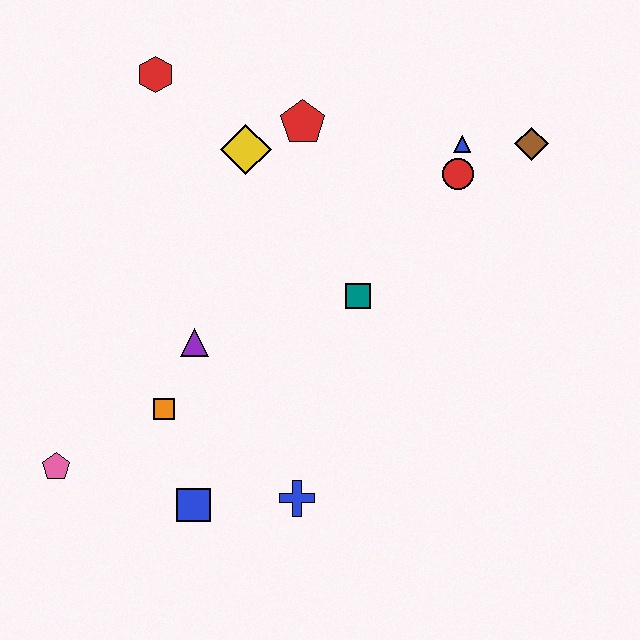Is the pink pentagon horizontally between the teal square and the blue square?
No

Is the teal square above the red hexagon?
No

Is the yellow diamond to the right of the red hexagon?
Yes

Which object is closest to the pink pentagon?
The orange square is closest to the pink pentagon.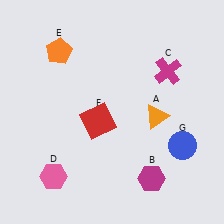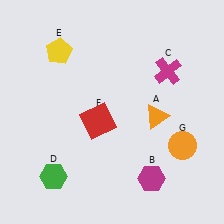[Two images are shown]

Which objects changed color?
D changed from pink to green. E changed from orange to yellow. G changed from blue to orange.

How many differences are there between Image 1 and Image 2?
There are 3 differences between the two images.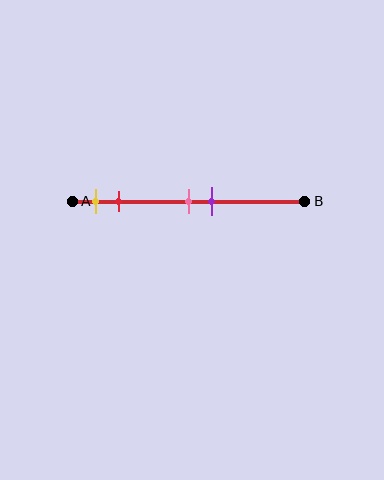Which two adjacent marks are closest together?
The pink and purple marks are the closest adjacent pair.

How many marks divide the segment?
There are 4 marks dividing the segment.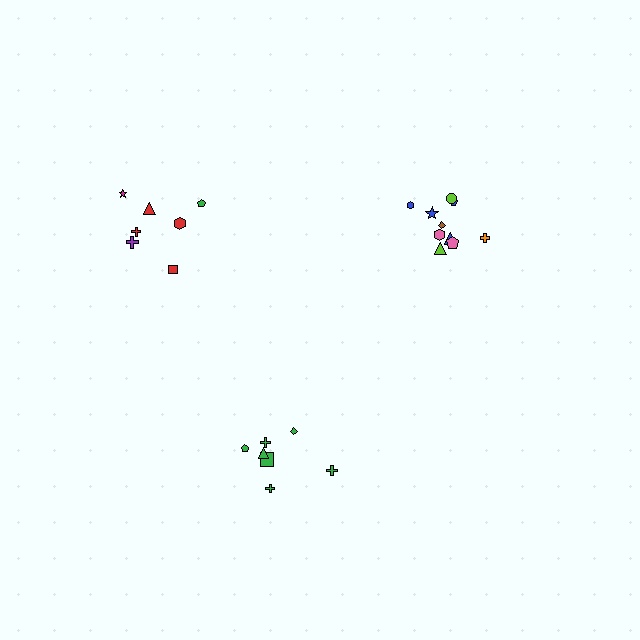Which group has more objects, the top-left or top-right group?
The top-right group.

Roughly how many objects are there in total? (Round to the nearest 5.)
Roughly 25 objects in total.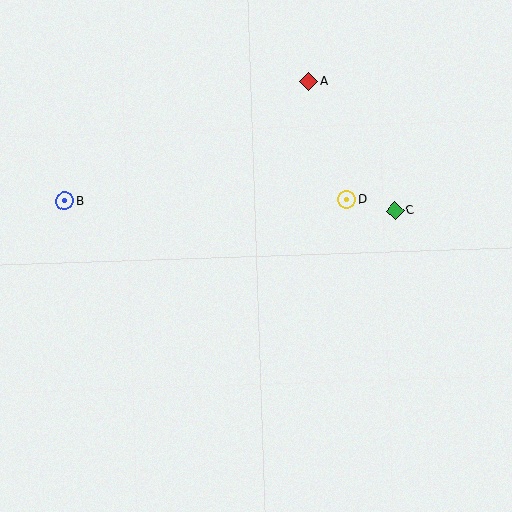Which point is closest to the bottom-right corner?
Point C is closest to the bottom-right corner.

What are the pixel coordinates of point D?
Point D is at (347, 199).